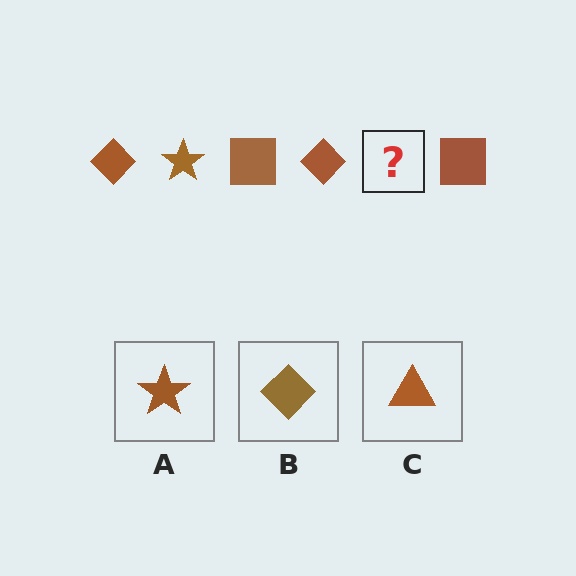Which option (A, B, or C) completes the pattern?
A.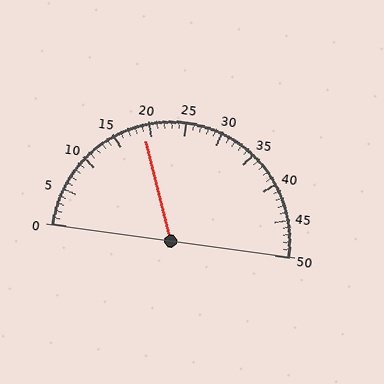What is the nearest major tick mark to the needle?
The nearest major tick mark is 20.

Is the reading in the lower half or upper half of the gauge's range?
The reading is in the lower half of the range (0 to 50).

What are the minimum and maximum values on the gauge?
The gauge ranges from 0 to 50.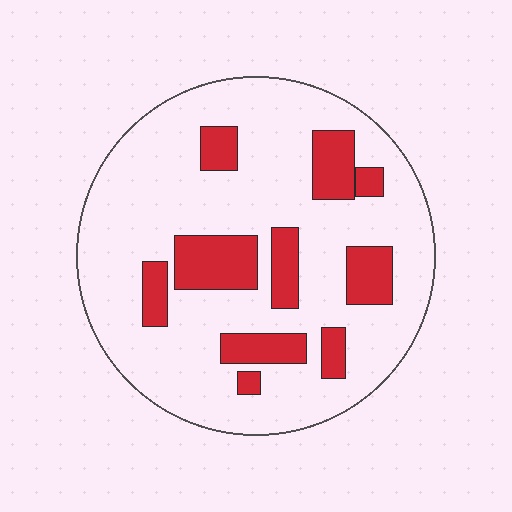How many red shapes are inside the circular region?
10.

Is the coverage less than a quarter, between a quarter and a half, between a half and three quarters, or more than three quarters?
Less than a quarter.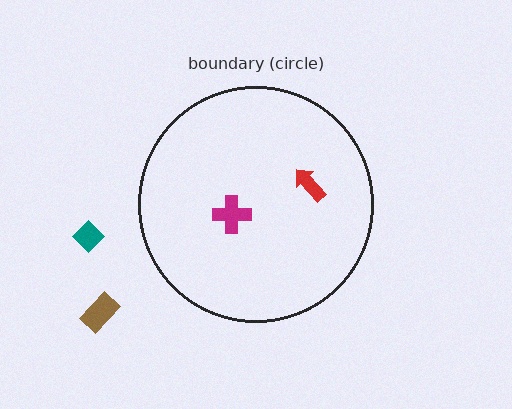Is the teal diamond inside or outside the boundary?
Outside.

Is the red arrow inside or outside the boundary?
Inside.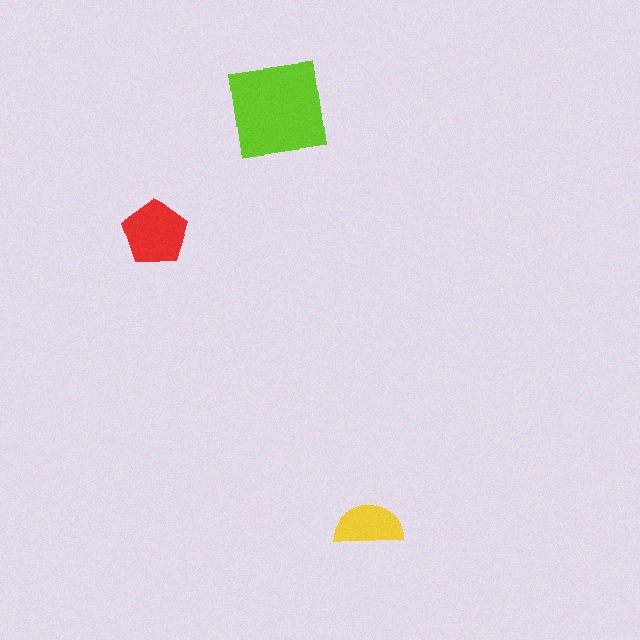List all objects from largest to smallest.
The lime square, the red pentagon, the yellow semicircle.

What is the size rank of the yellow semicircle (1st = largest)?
3rd.